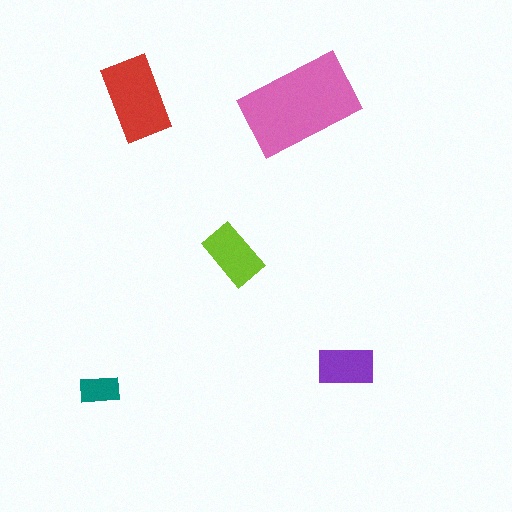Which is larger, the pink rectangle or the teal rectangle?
The pink one.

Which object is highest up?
The red rectangle is topmost.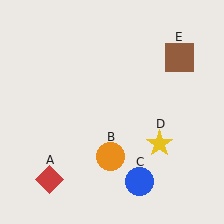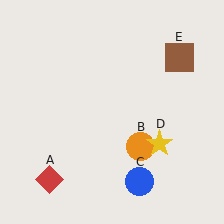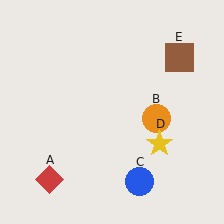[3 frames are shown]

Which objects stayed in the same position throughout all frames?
Red diamond (object A) and blue circle (object C) and yellow star (object D) and brown square (object E) remained stationary.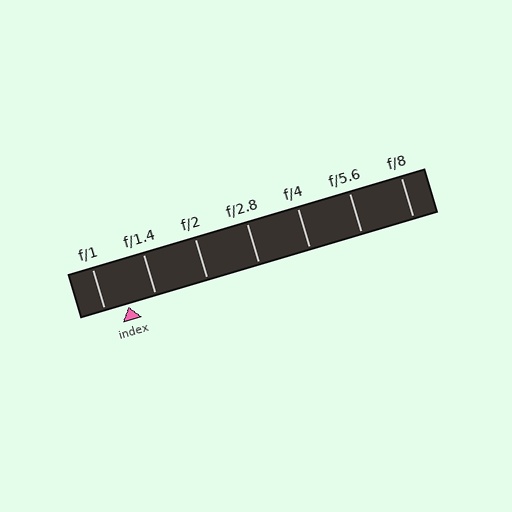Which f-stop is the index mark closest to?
The index mark is closest to f/1.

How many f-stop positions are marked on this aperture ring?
There are 7 f-stop positions marked.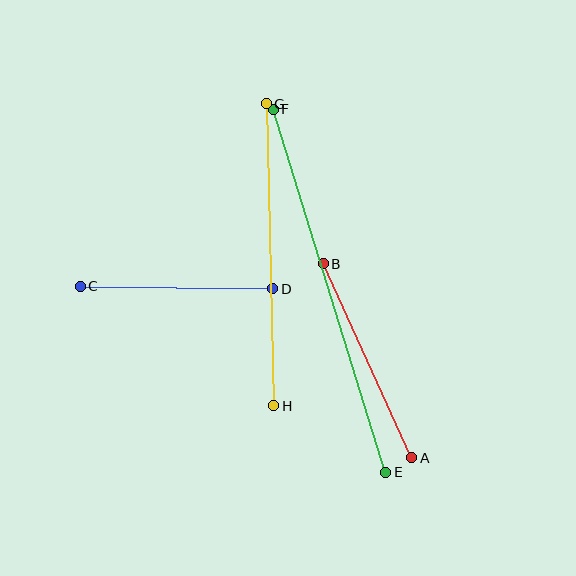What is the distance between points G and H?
The distance is approximately 302 pixels.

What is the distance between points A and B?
The distance is approximately 213 pixels.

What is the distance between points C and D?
The distance is approximately 192 pixels.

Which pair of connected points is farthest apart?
Points E and F are farthest apart.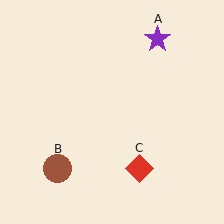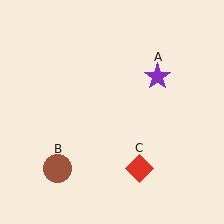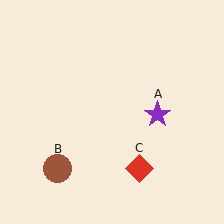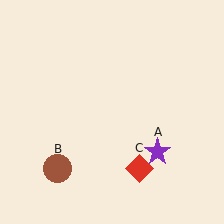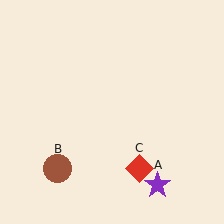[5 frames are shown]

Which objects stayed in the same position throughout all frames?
Brown circle (object B) and red diamond (object C) remained stationary.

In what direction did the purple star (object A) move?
The purple star (object A) moved down.